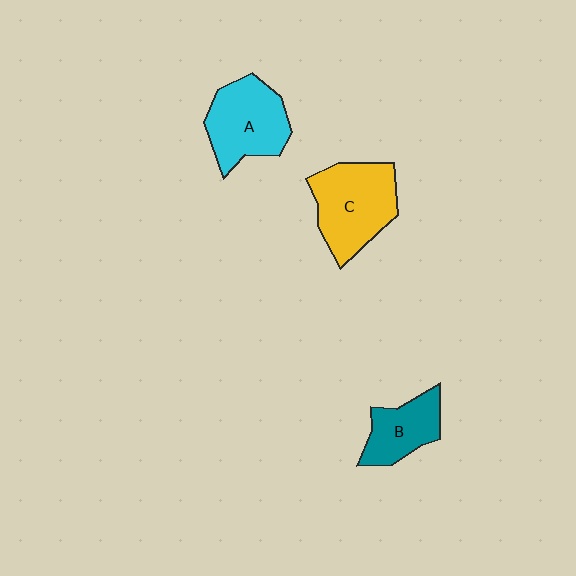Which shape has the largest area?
Shape C (yellow).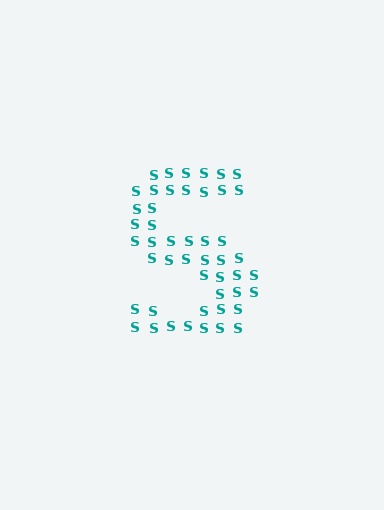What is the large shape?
The large shape is the letter S.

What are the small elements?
The small elements are letter S's.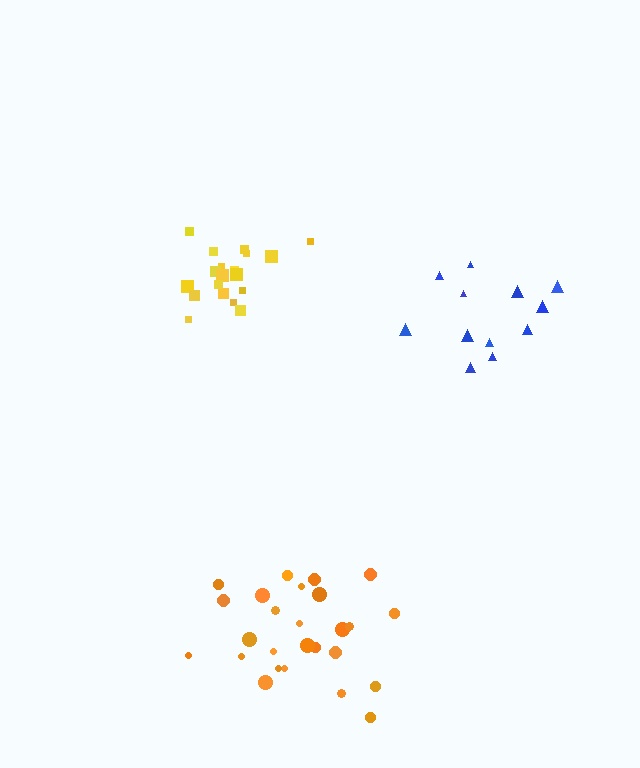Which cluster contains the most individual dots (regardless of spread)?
Orange (26).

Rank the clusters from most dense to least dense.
yellow, blue, orange.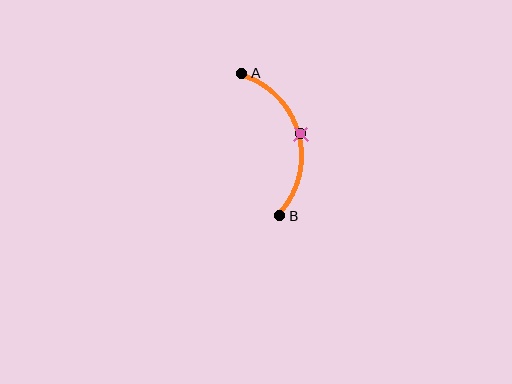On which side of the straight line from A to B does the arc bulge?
The arc bulges to the right of the straight line connecting A and B.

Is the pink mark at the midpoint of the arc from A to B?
Yes. The pink mark lies on the arc at equal arc-length from both A and B — it is the arc midpoint.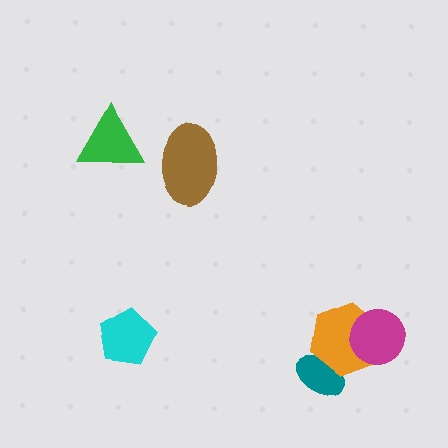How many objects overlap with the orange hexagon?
2 objects overlap with the orange hexagon.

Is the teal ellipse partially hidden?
Yes, it is partially covered by another shape.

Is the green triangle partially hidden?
No, no other shape covers it.